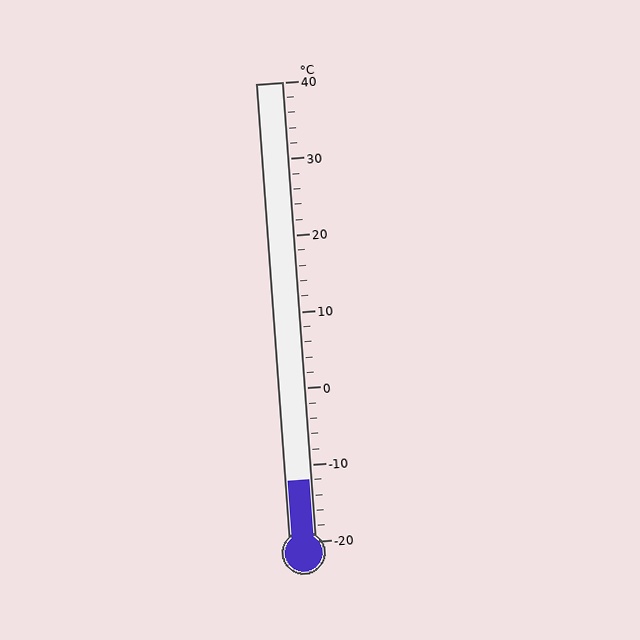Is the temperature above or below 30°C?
The temperature is below 30°C.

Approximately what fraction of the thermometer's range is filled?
The thermometer is filled to approximately 15% of its range.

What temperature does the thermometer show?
The thermometer shows approximately -12°C.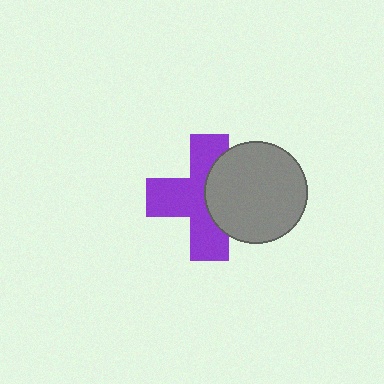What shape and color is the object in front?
The object in front is a gray circle.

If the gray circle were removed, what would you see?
You would see the complete purple cross.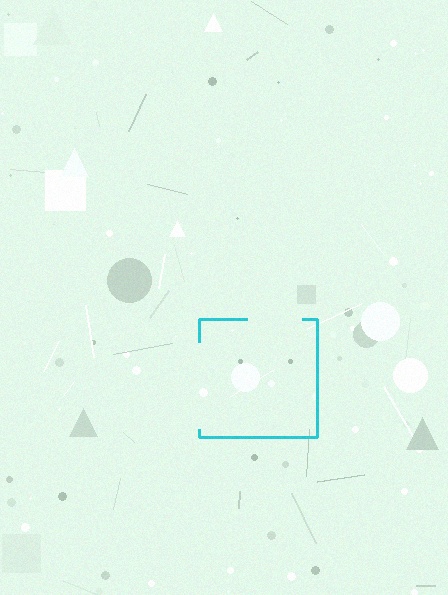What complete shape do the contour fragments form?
The contour fragments form a square.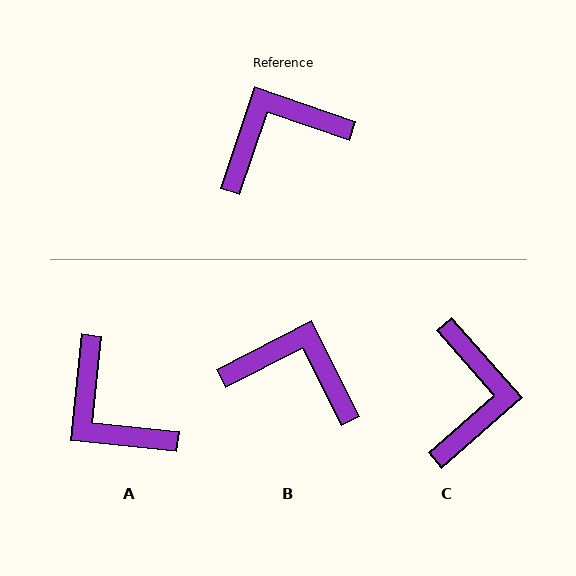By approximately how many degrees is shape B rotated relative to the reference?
Approximately 44 degrees clockwise.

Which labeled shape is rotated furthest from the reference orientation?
C, about 120 degrees away.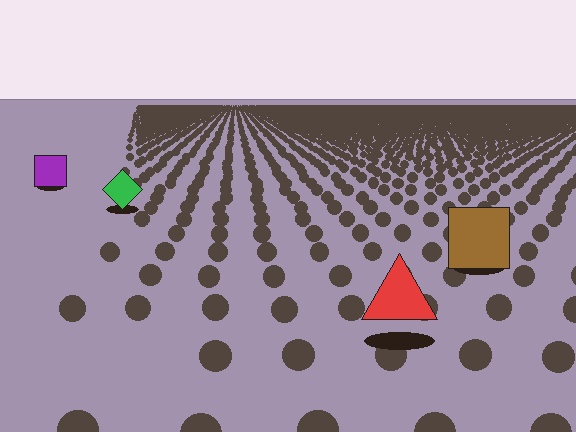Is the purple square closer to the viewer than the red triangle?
No. The red triangle is closer — you can tell from the texture gradient: the ground texture is coarser near it.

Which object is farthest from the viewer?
The purple square is farthest from the viewer. It appears smaller and the ground texture around it is denser.